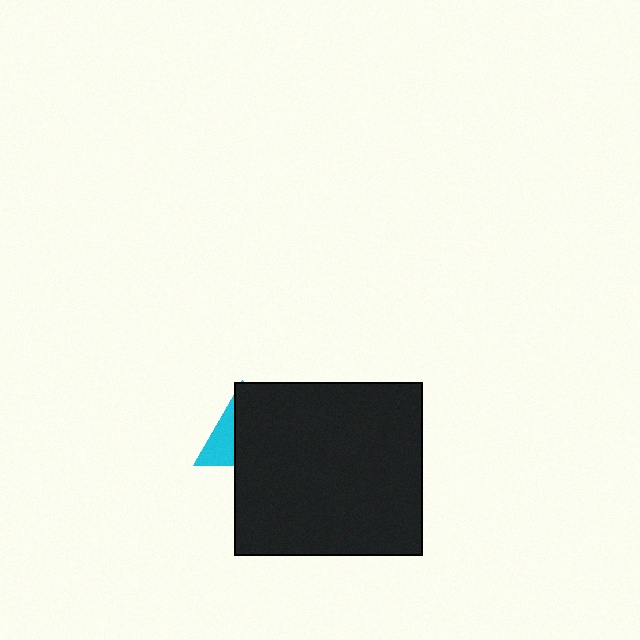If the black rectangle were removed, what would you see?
You would see the complete cyan triangle.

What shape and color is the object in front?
The object in front is a black rectangle.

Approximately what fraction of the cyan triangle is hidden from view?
Roughly 67% of the cyan triangle is hidden behind the black rectangle.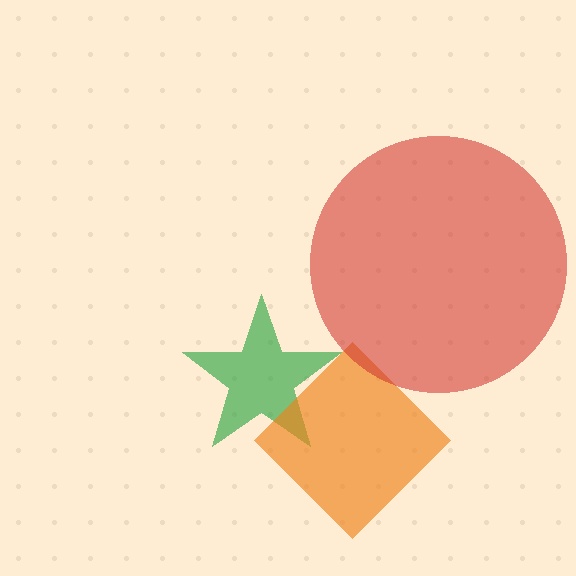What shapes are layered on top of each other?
The layered shapes are: a green star, an orange diamond, a red circle.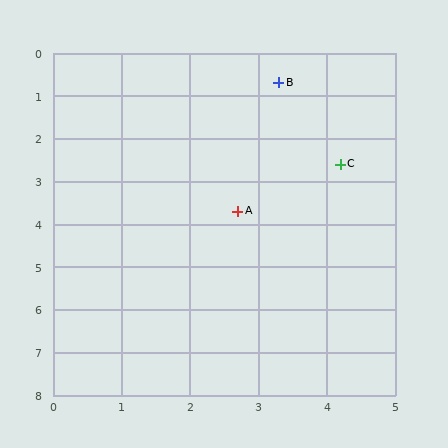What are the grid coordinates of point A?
Point A is at approximately (2.7, 3.7).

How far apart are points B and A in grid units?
Points B and A are about 3.1 grid units apart.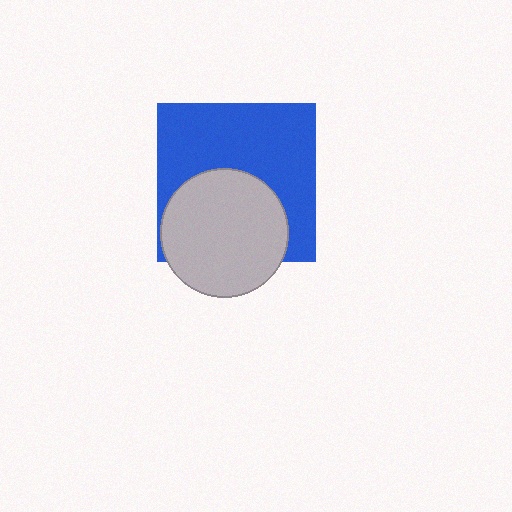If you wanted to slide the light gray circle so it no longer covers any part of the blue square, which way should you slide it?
Slide it down — that is the most direct way to separate the two shapes.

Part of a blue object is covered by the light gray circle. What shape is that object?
It is a square.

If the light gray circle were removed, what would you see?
You would see the complete blue square.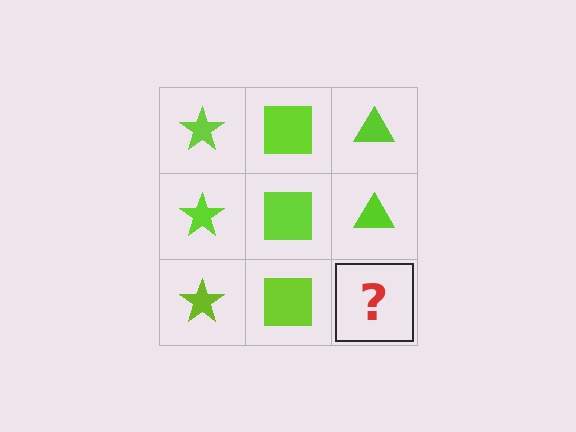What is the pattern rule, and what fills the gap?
The rule is that each column has a consistent shape. The gap should be filled with a lime triangle.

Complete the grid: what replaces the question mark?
The question mark should be replaced with a lime triangle.